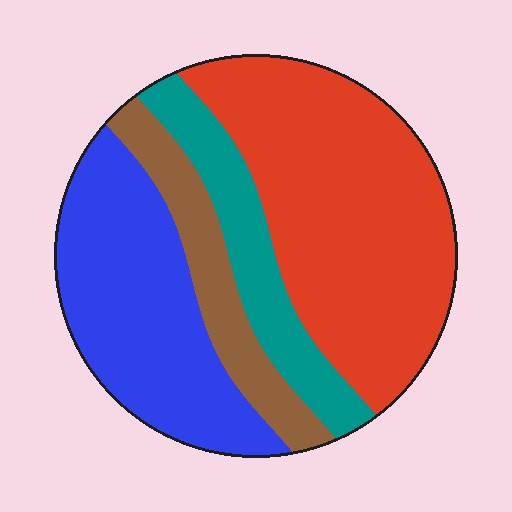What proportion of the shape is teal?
Teal takes up about one sixth (1/6) of the shape.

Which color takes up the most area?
Red, at roughly 45%.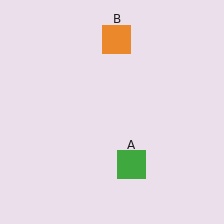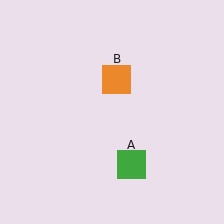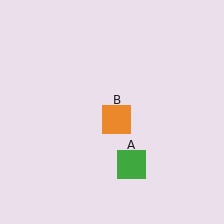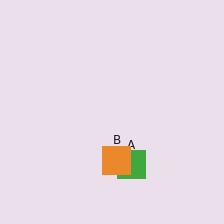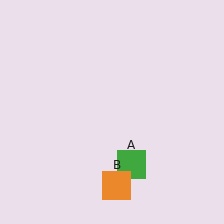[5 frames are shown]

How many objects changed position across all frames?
1 object changed position: orange square (object B).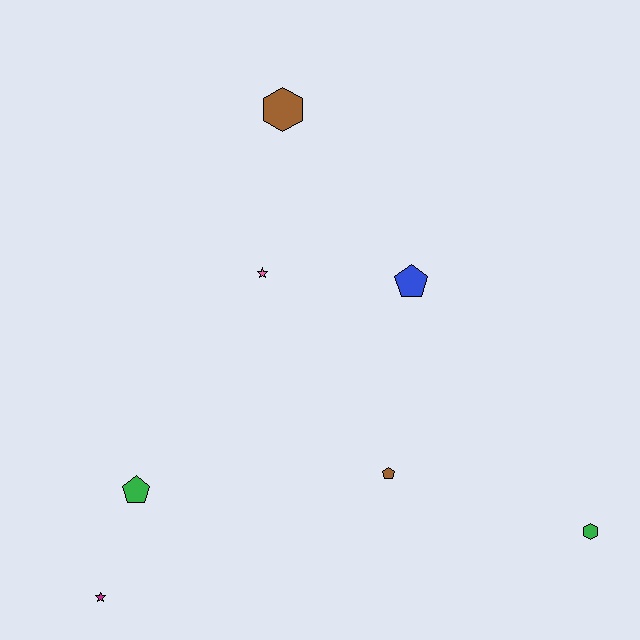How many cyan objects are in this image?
There are no cyan objects.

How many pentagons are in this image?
There are 3 pentagons.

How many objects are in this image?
There are 7 objects.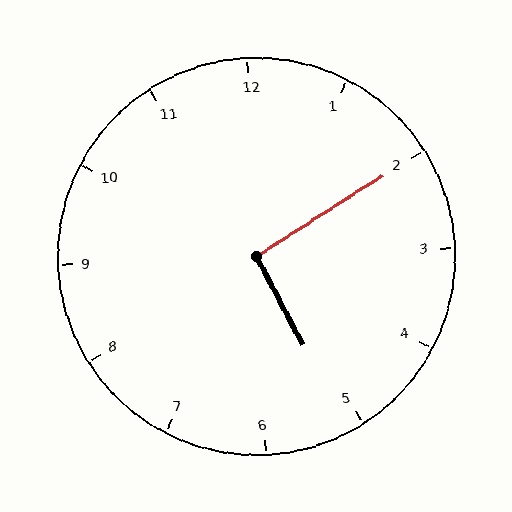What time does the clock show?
5:10.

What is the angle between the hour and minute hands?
Approximately 95 degrees.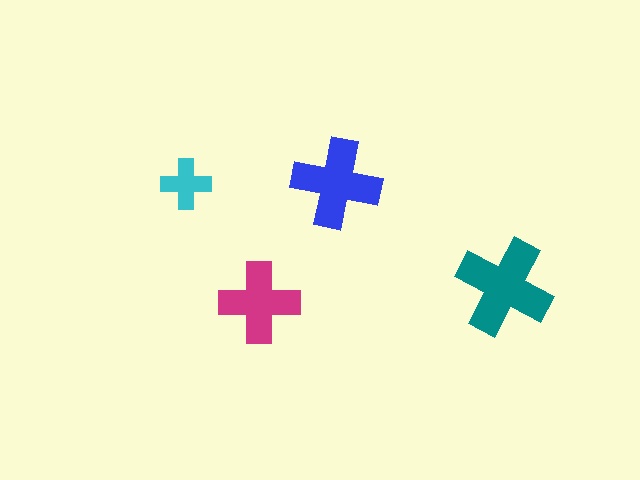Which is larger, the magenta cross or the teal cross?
The teal one.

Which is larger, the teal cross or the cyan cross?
The teal one.